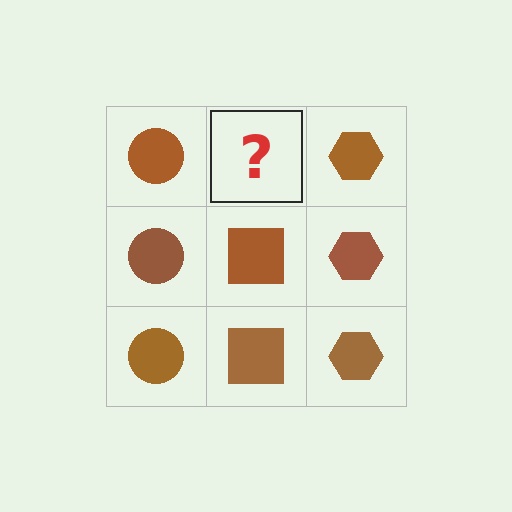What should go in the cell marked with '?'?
The missing cell should contain a brown square.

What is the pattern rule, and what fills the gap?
The rule is that each column has a consistent shape. The gap should be filled with a brown square.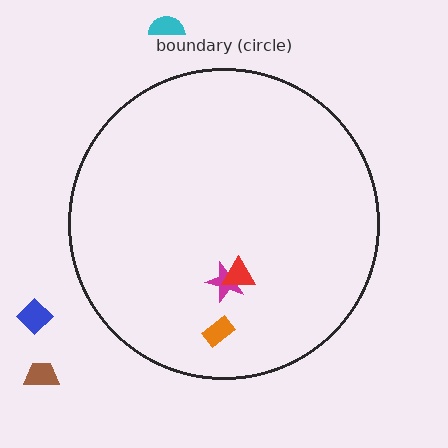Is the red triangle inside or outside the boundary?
Inside.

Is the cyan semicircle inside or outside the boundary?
Outside.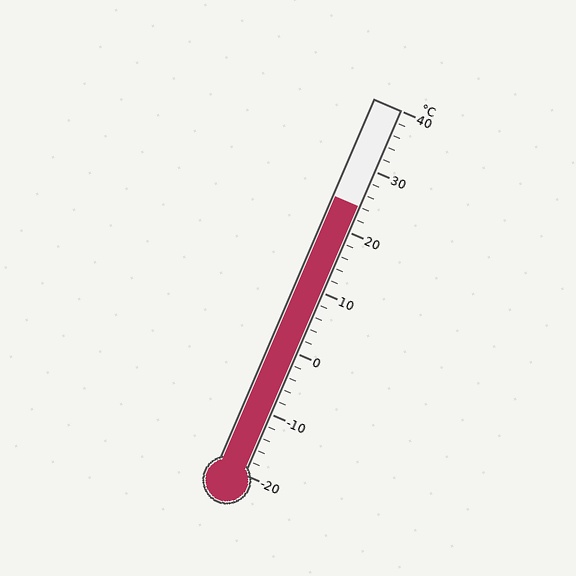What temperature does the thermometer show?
The thermometer shows approximately 24°C.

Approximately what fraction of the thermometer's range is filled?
The thermometer is filled to approximately 75% of its range.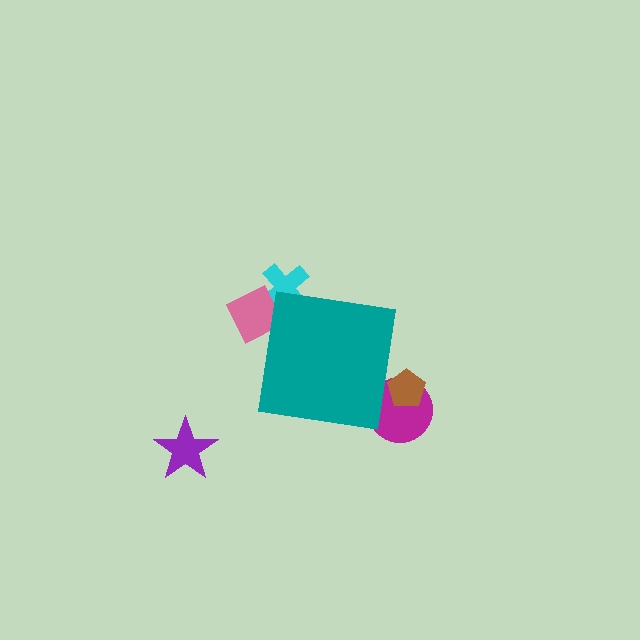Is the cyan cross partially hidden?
Yes, the cyan cross is partially hidden behind the teal square.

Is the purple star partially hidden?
No, the purple star is fully visible.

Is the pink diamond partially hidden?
Yes, the pink diamond is partially hidden behind the teal square.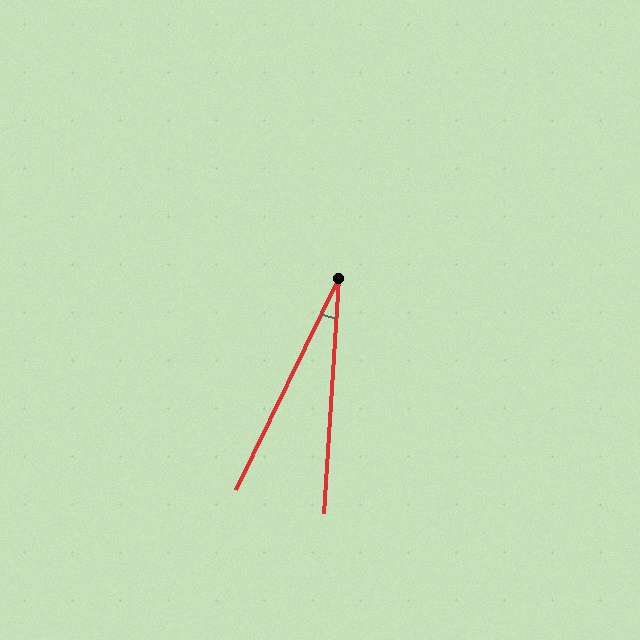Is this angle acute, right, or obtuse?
It is acute.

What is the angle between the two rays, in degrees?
Approximately 22 degrees.